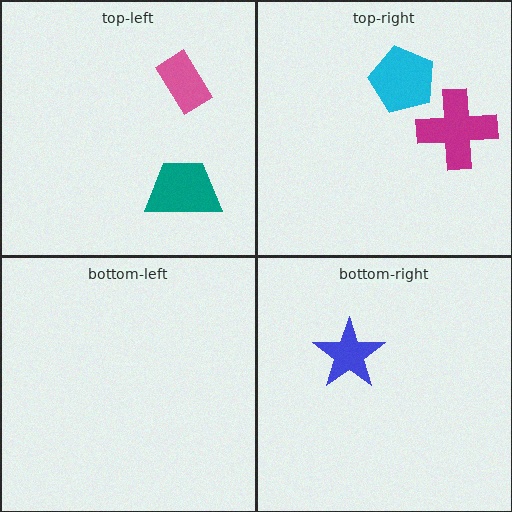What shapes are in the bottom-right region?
The blue star.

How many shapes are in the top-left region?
2.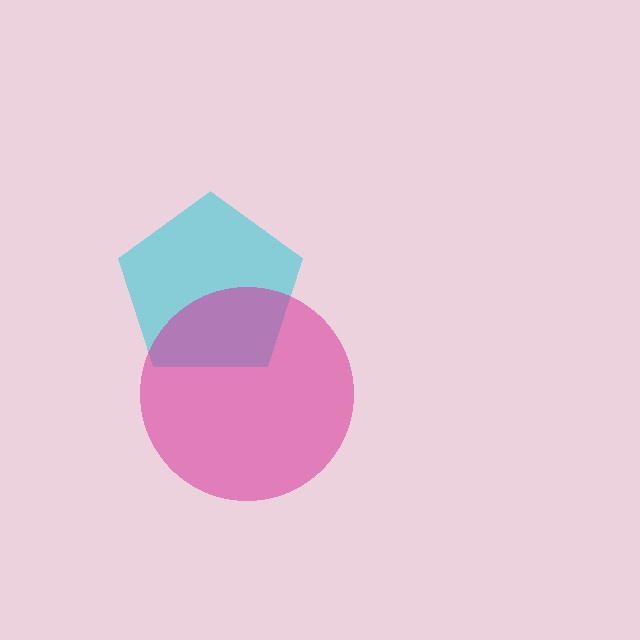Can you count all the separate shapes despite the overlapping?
Yes, there are 2 separate shapes.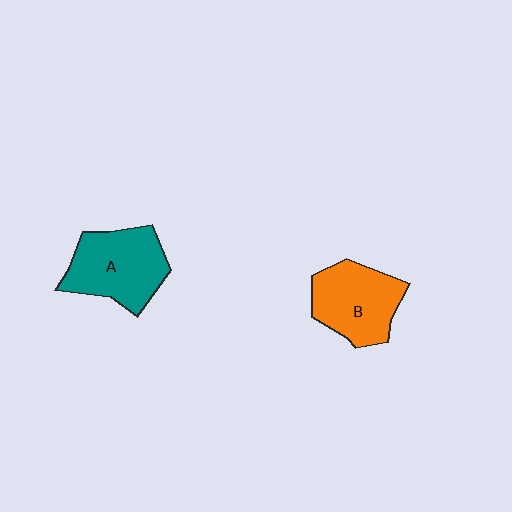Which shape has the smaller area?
Shape B (orange).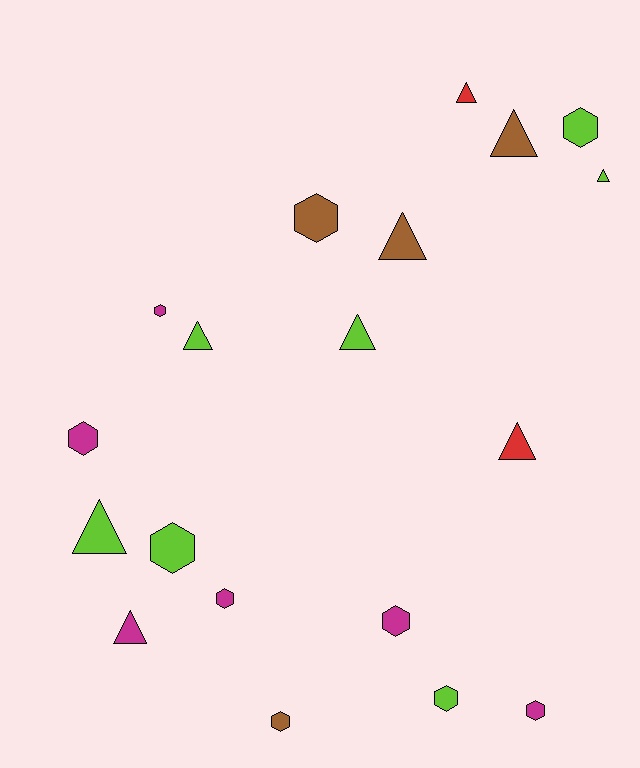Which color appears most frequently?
Lime, with 7 objects.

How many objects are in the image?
There are 19 objects.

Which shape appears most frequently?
Hexagon, with 10 objects.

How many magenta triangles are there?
There is 1 magenta triangle.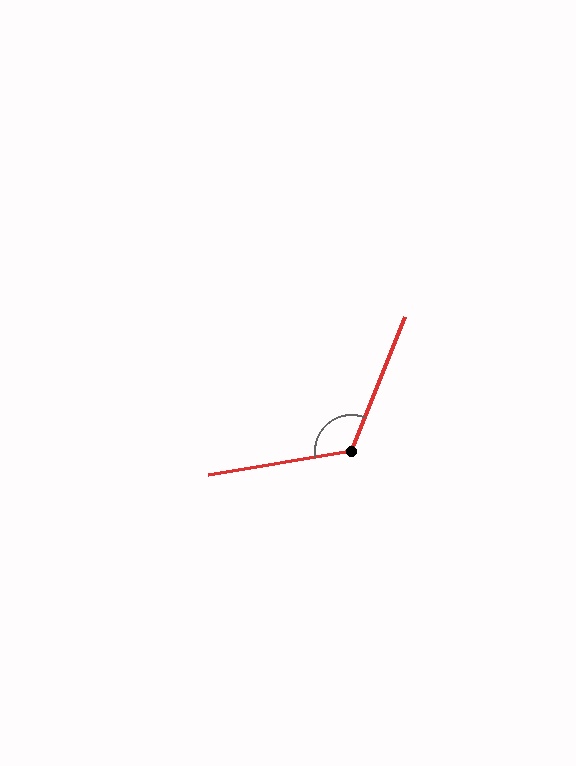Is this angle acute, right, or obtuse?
It is obtuse.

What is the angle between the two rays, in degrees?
Approximately 121 degrees.